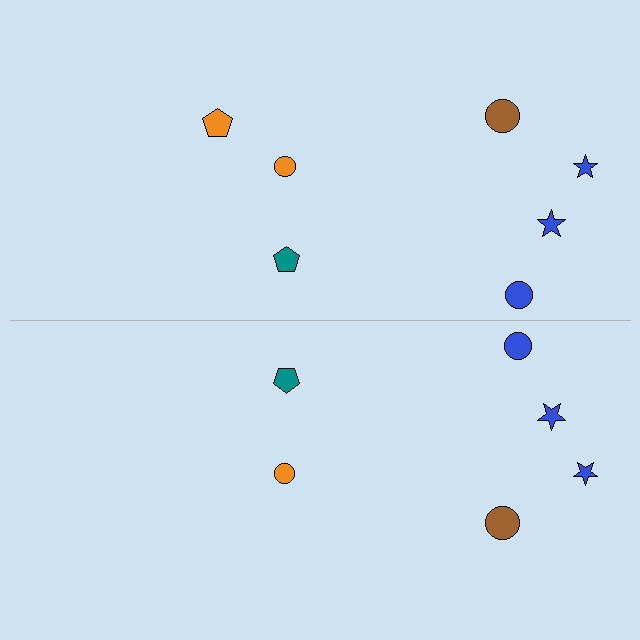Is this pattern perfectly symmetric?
No, the pattern is not perfectly symmetric. A orange pentagon is missing from the bottom side.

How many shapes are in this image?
There are 13 shapes in this image.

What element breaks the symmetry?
A orange pentagon is missing from the bottom side.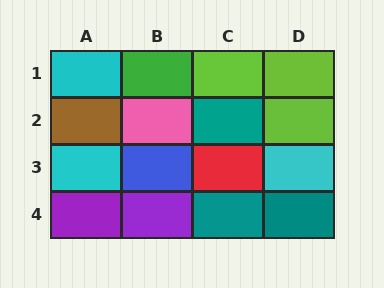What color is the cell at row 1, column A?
Cyan.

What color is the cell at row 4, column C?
Teal.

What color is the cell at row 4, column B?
Purple.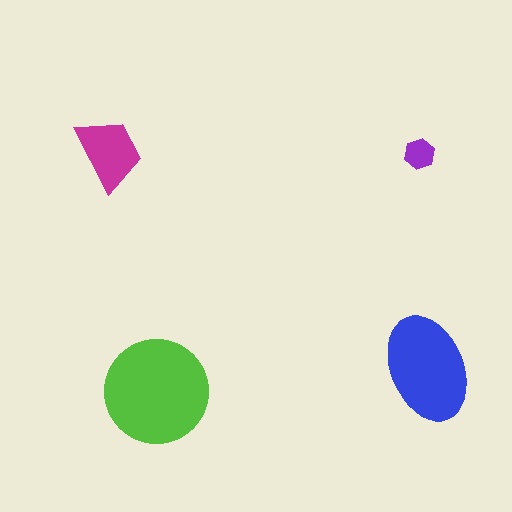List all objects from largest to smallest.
The lime circle, the blue ellipse, the magenta trapezoid, the purple hexagon.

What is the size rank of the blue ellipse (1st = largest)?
2nd.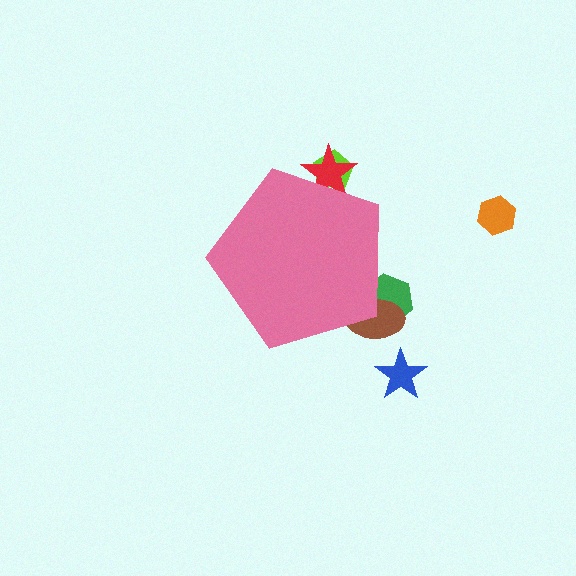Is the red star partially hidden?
Yes, the red star is partially hidden behind the pink pentagon.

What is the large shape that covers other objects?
A pink pentagon.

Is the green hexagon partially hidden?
Yes, the green hexagon is partially hidden behind the pink pentagon.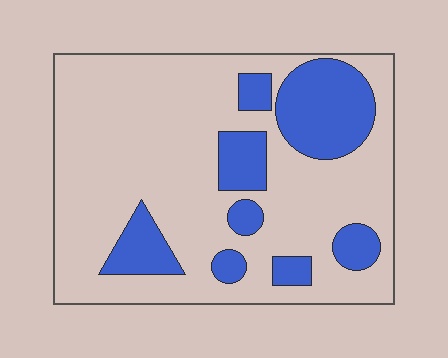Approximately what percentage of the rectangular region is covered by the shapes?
Approximately 25%.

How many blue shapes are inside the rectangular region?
8.